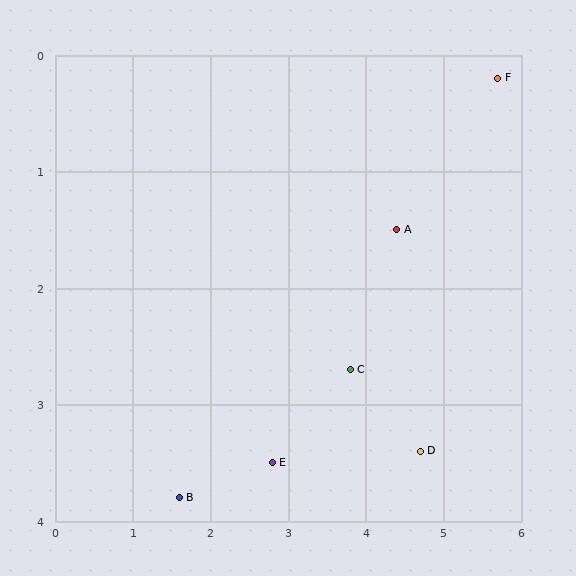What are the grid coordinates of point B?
Point B is at approximately (1.6, 3.8).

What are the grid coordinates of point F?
Point F is at approximately (5.7, 0.2).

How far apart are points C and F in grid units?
Points C and F are about 3.1 grid units apart.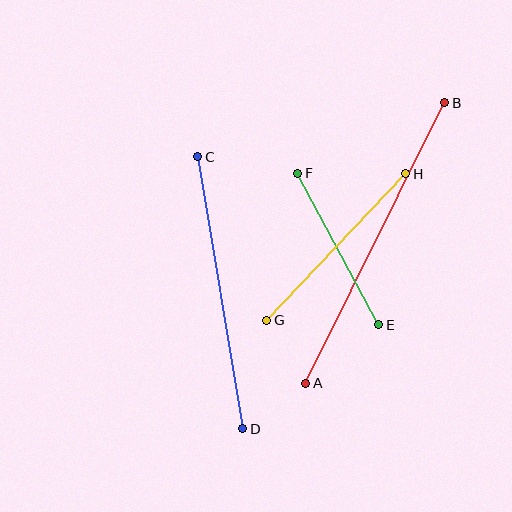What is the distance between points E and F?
The distance is approximately 172 pixels.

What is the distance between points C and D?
The distance is approximately 276 pixels.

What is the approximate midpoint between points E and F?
The midpoint is at approximately (338, 249) pixels.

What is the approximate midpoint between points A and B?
The midpoint is at approximately (375, 243) pixels.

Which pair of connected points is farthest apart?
Points A and B are farthest apart.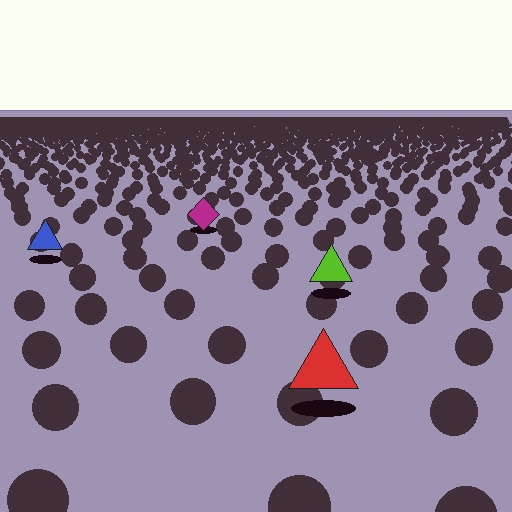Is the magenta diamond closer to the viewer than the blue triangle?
No. The blue triangle is closer — you can tell from the texture gradient: the ground texture is coarser near it.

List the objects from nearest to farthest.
From nearest to farthest: the red triangle, the lime triangle, the blue triangle, the magenta diamond.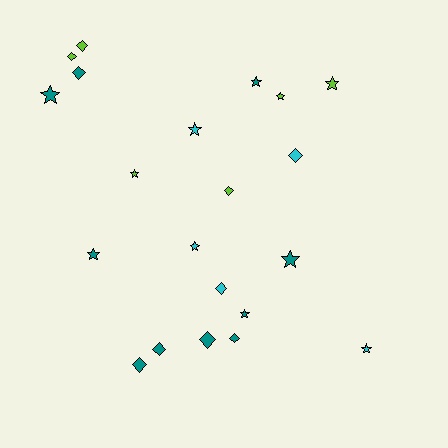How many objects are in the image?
There are 21 objects.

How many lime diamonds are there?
There are 3 lime diamonds.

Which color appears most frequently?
Teal, with 10 objects.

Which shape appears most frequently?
Star, with 11 objects.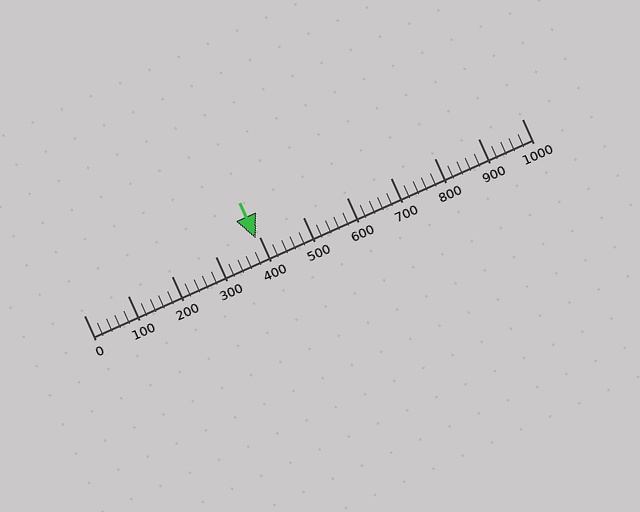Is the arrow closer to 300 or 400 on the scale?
The arrow is closer to 400.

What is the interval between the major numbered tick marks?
The major tick marks are spaced 100 units apart.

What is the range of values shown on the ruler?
The ruler shows values from 0 to 1000.